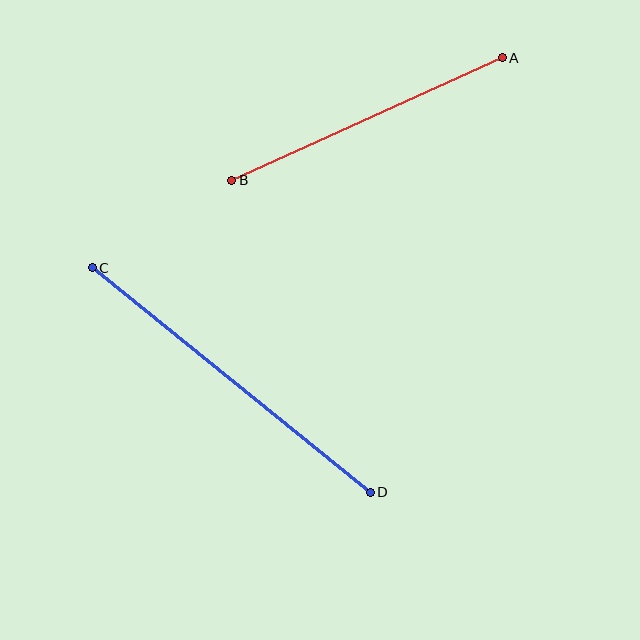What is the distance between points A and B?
The distance is approximately 297 pixels.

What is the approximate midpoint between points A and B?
The midpoint is at approximately (367, 119) pixels.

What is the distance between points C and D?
The distance is approximately 358 pixels.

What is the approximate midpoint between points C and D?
The midpoint is at approximately (231, 380) pixels.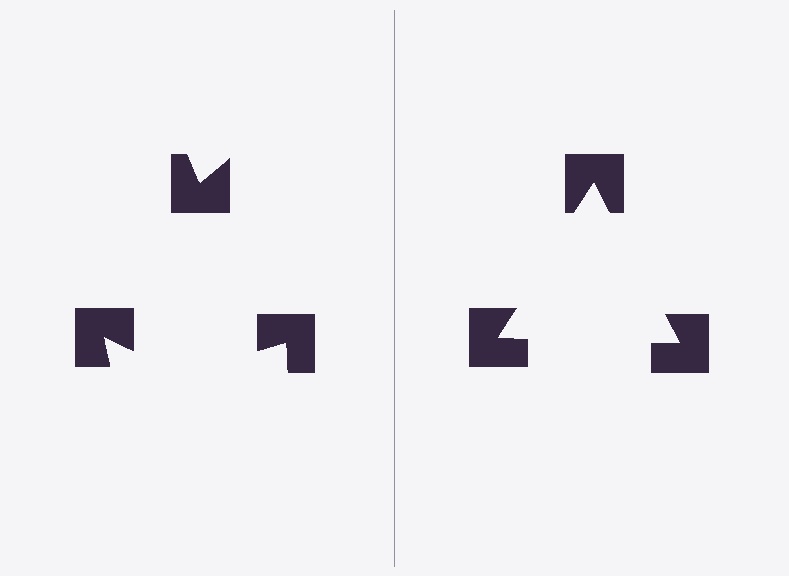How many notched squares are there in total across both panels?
6 — 3 on each side.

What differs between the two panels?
The notched squares are positioned identically on both sides; only the wedge orientations differ. On the right they align to a triangle; on the left they are misaligned.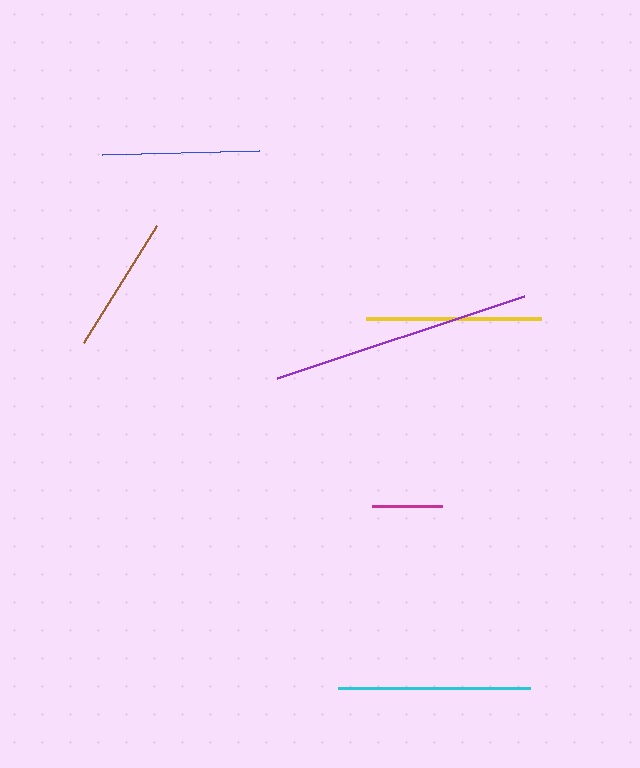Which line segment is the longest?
The purple line is the longest at approximately 260 pixels.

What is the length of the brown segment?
The brown segment is approximately 138 pixels long.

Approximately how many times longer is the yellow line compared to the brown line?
The yellow line is approximately 1.3 times the length of the brown line.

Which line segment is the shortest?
The magenta line is the shortest at approximately 70 pixels.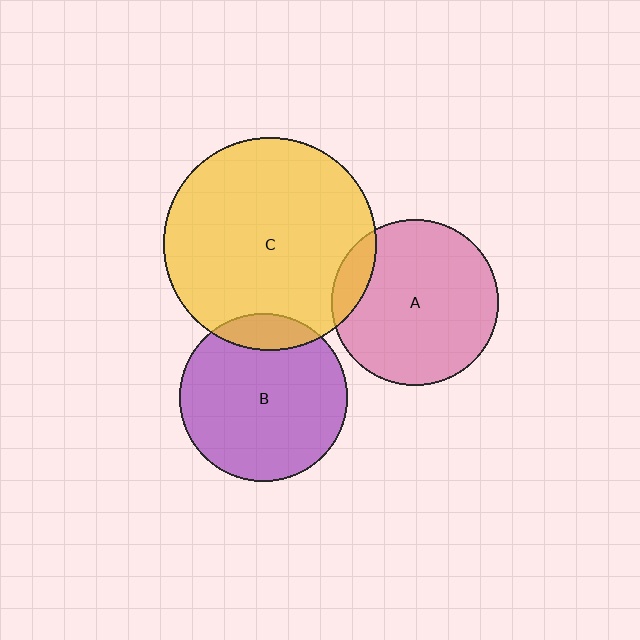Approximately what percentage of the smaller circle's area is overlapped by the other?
Approximately 10%.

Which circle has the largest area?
Circle C (yellow).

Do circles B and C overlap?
Yes.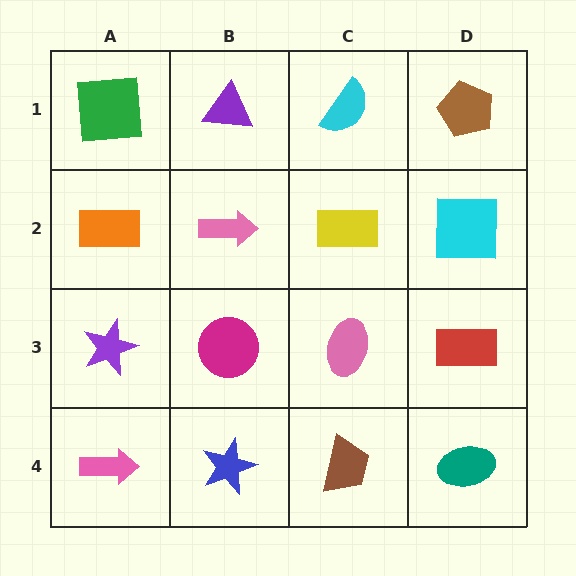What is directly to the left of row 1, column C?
A purple triangle.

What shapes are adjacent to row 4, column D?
A red rectangle (row 3, column D), a brown trapezoid (row 4, column C).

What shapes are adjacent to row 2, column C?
A cyan semicircle (row 1, column C), a pink ellipse (row 3, column C), a pink arrow (row 2, column B), a cyan square (row 2, column D).